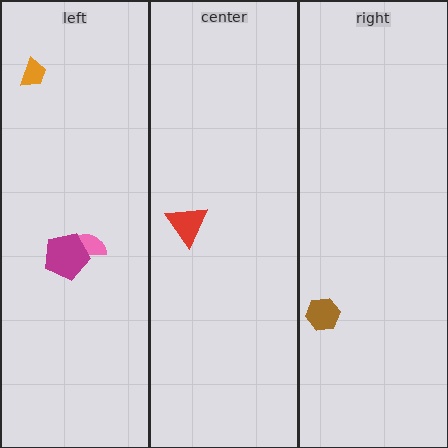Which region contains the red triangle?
The center region.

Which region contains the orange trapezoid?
The left region.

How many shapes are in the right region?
1.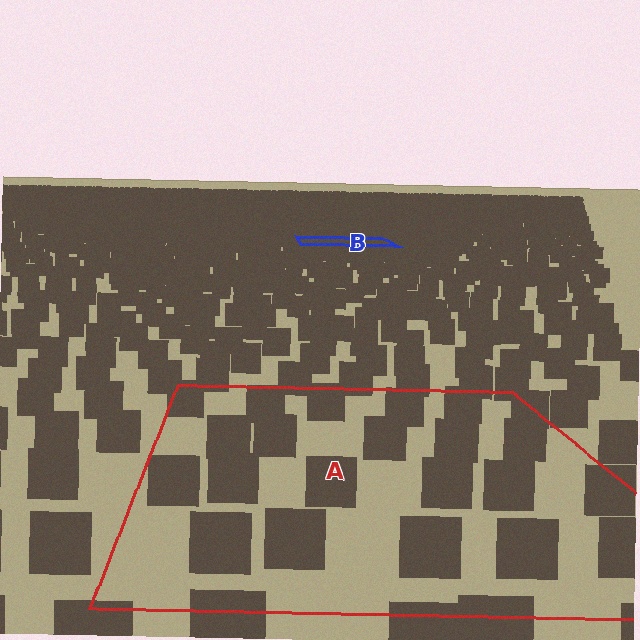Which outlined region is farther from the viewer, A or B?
Region B is farther from the viewer — the texture elements inside it appear smaller and more densely packed.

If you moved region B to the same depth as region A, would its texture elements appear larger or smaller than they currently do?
They would appear larger. At a closer depth, the same texture elements are projected at a bigger on-screen size.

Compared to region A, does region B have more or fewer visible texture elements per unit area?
Region B has more texture elements per unit area — they are packed more densely because it is farther away.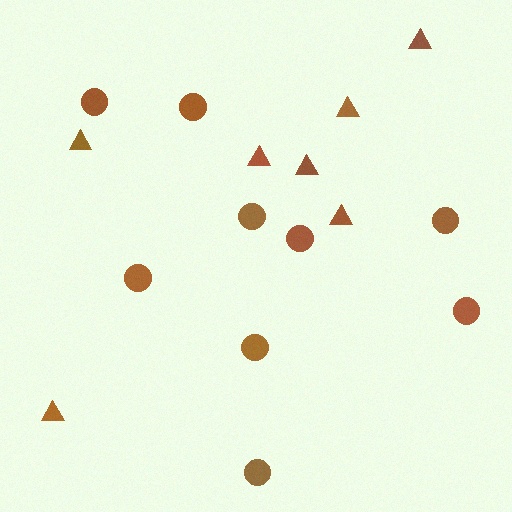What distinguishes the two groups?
There are 2 groups: one group of triangles (7) and one group of circles (9).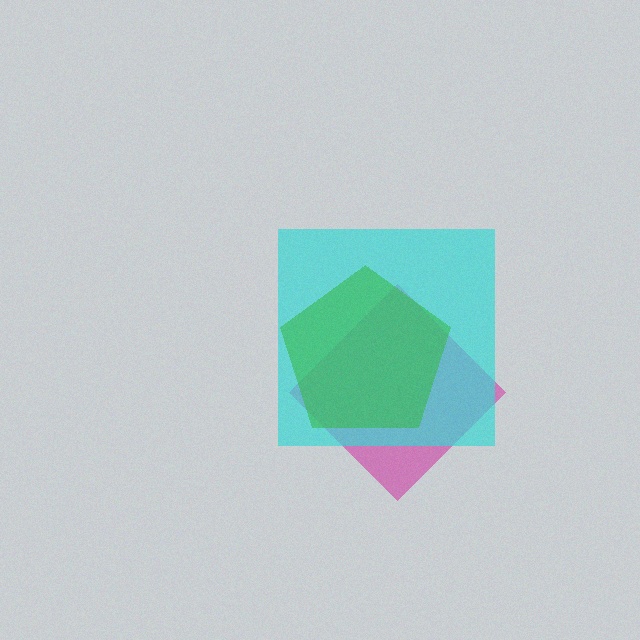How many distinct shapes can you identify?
There are 3 distinct shapes: a magenta diamond, a cyan square, a green pentagon.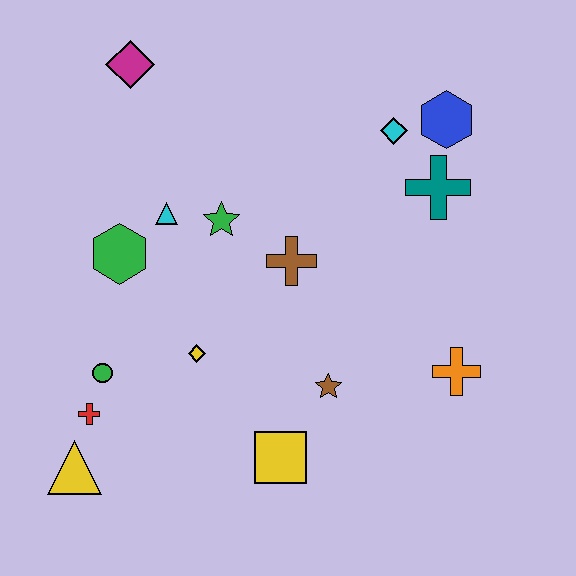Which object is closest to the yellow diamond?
The green circle is closest to the yellow diamond.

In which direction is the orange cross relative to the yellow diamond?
The orange cross is to the right of the yellow diamond.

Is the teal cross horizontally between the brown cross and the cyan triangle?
No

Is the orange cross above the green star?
No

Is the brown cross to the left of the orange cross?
Yes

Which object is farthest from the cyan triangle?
The orange cross is farthest from the cyan triangle.